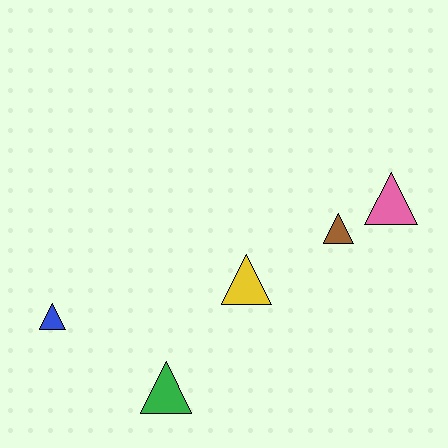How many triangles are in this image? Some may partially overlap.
There are 5 triangles.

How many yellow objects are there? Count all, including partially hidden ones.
There is 1 yellow object.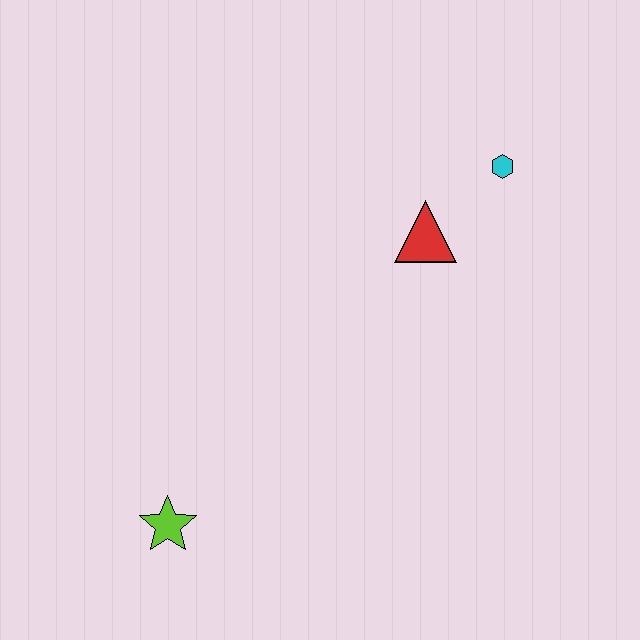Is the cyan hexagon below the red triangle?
No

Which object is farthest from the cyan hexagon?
The lime star is farthest from the cyan hexagon.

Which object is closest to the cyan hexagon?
The red triangle is closest to the cyan hexagon.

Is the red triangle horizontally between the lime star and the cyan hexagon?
Yes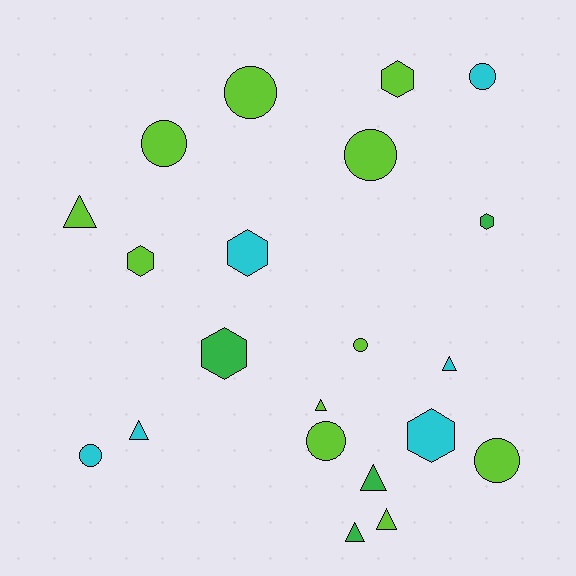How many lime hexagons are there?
There are 2 lime hexagons.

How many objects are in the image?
There are 21 objects.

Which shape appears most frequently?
Circle, with 8 objects.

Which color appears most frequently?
Lime, with 11 objects.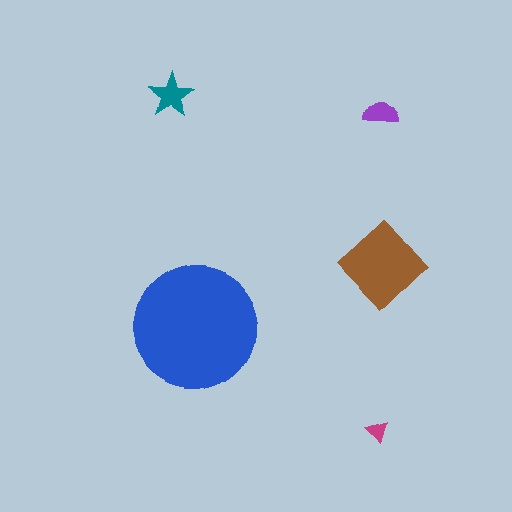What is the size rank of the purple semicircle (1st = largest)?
4th.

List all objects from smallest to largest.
The magenta triangle, the purple semicircle, the teal star, the brown diamond, the blue circle.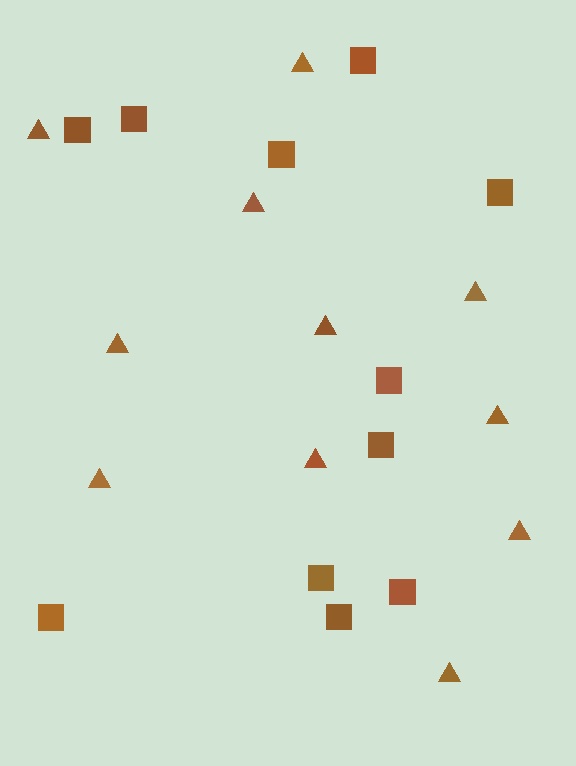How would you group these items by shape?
There are 2 groups: one group of squares (11) and one group of triangles (11).